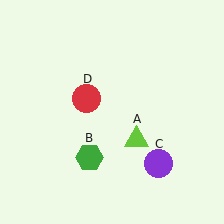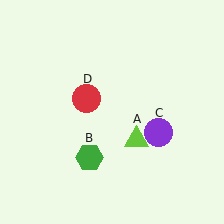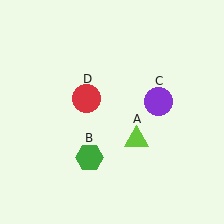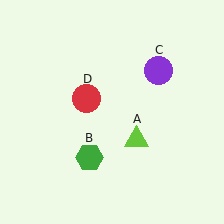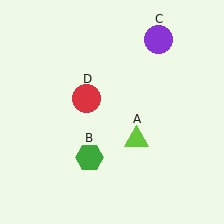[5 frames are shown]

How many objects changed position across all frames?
1 object changed position: purple circle (object C).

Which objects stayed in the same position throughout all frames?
Lime triangle (object A) and green hexagon (object B) and red circle (object D) remained stationary.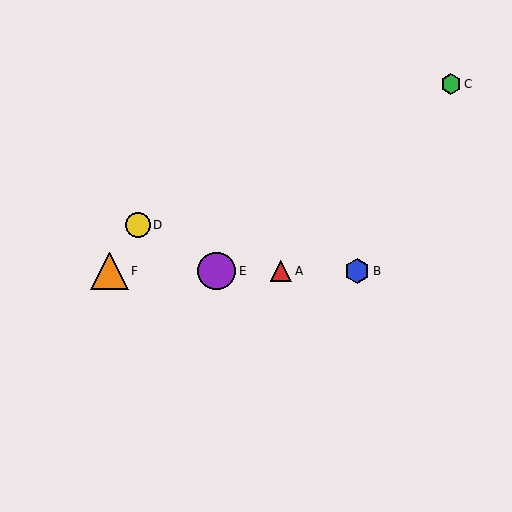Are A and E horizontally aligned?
Yes, both are at y≈271.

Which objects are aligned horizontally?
Objects A, B, E, F are aligned horizontally.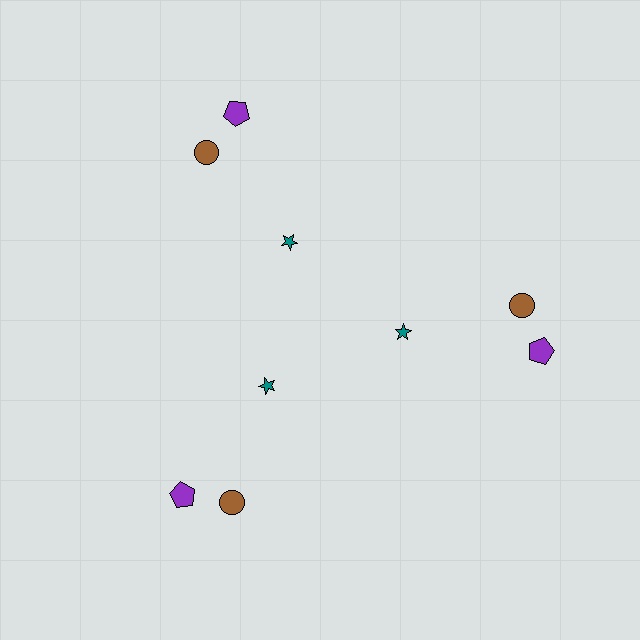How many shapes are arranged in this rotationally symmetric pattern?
There are 9 shapes, arranged in 3 groups of 3.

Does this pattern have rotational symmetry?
Yes, this pattern has 3-fold rotational symmetry. It looks the same after rotating 120 degrees around the center.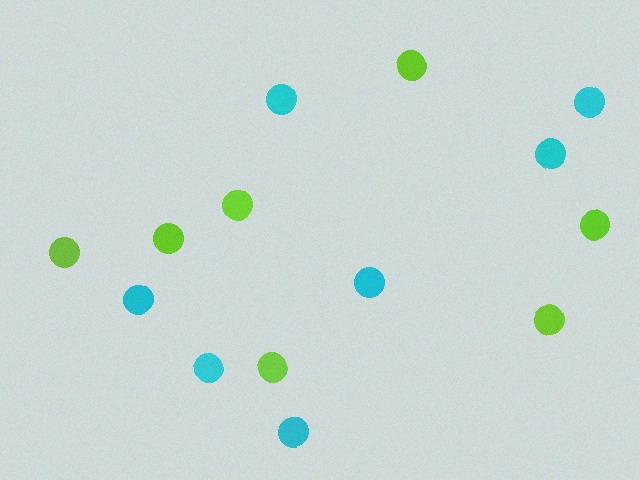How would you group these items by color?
There are 2 groups: one group of cyan circles (7) and one group of lime circles (7).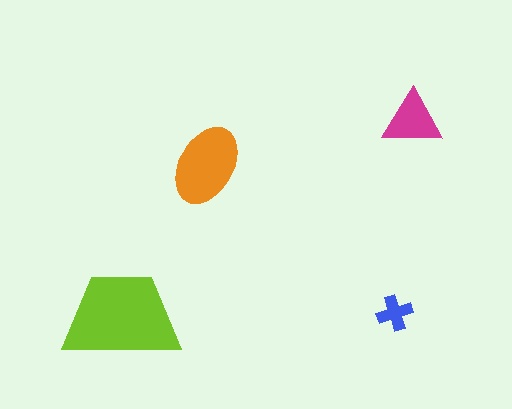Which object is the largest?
The lime trapezoid.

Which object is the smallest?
The blue cross.